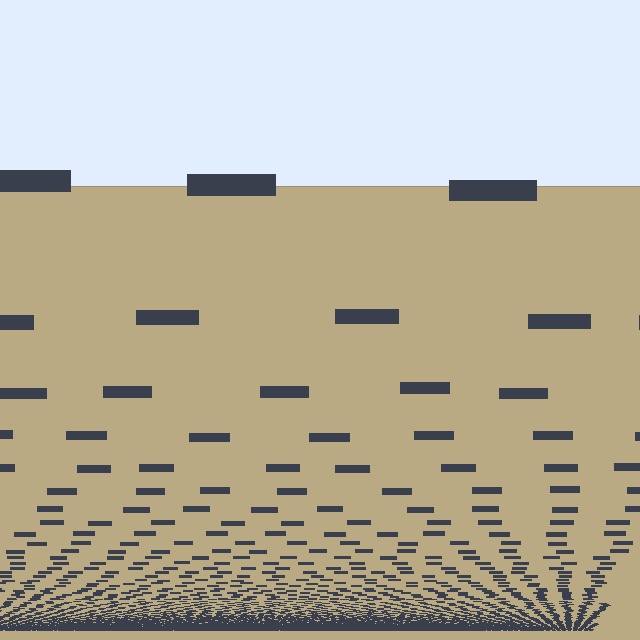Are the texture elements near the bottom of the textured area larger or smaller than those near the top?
Smaller. The gradient is inverted — elements near the bottom are smaller and denser.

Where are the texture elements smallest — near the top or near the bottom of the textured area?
Near the bottom.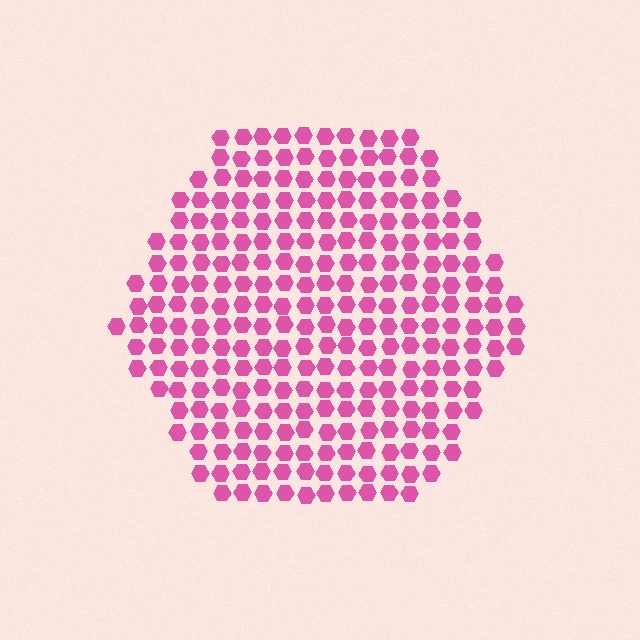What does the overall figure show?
The overall figure shows a hexagon.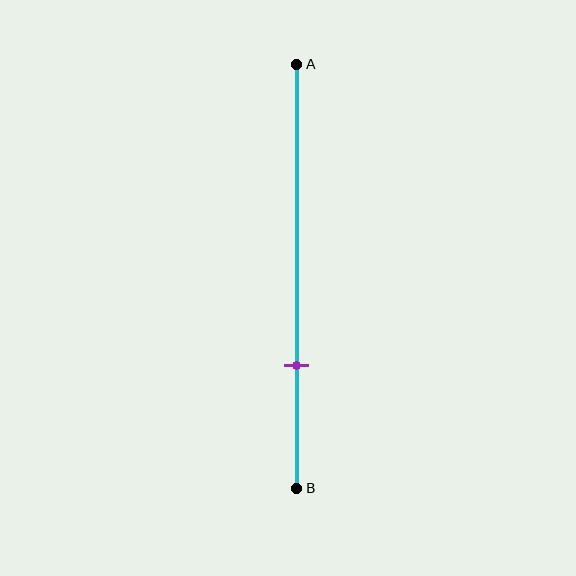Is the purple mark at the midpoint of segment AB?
No, the mark is at about 70% from A, not at the 50% midpoint.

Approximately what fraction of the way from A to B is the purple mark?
The purple mark is approximately 70% of the way from A to B.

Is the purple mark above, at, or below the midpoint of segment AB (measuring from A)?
The purple mark is below the midpoint of segment AB.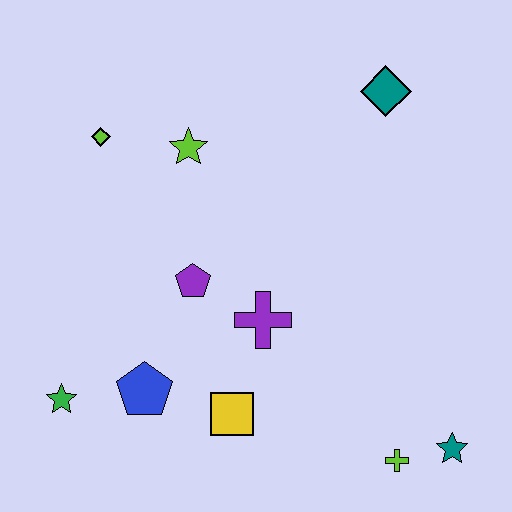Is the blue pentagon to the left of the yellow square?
Yes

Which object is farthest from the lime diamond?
The teal star is farthest from the lime diamond.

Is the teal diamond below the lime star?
No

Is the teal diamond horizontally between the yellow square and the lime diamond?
No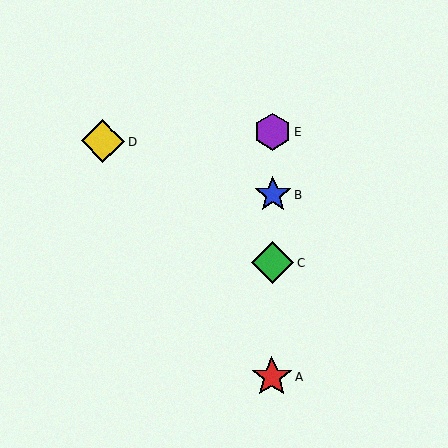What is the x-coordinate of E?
Object E is at x≈273.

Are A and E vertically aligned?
Yes, both are at x≈272.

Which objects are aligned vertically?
Objects A, B, C, E are aligned vertically.